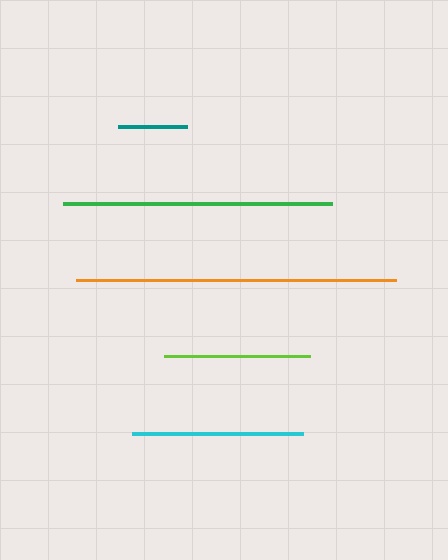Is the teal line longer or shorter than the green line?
The green line is longer than the teal line.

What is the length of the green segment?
The green segment is approximately 268 pixels long.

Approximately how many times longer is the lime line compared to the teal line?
The lime line is approximately 2.1 times the length of the teal line.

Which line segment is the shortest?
The teal line is the shortest at approximately 68 pixels.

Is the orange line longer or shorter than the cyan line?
The orange line is longer than the cyan line.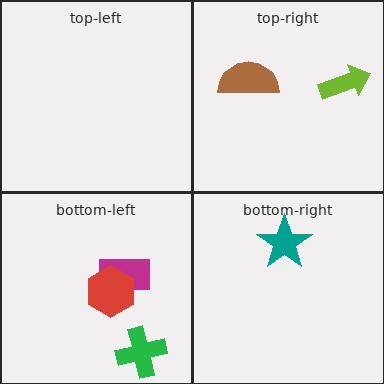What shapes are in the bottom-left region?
The green cross, the magenta rectangle, the red hexagon.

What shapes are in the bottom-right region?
The teal star.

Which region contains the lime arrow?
The top-right region.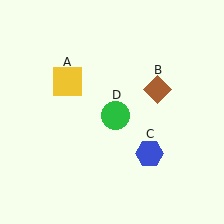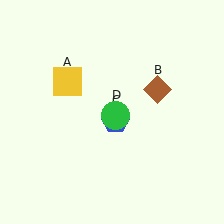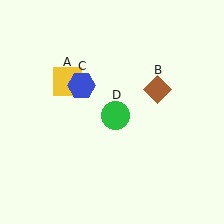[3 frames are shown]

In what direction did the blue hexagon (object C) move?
The blue hexagon (object C) moved up and to the left.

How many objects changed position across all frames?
1 object changed position: blue hexagon (object C).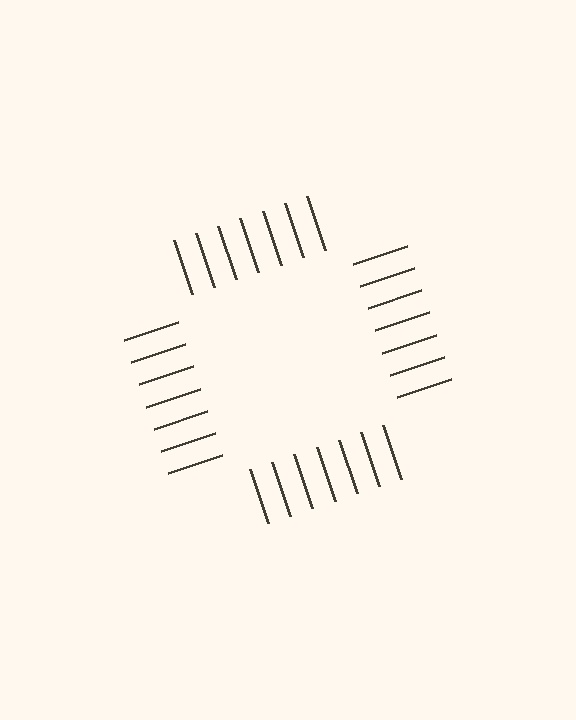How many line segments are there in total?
28 — 7 along each of the 4 edges.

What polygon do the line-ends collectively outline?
An illusory square — the line segments terminate on its edges but no continuous stroke is drawn.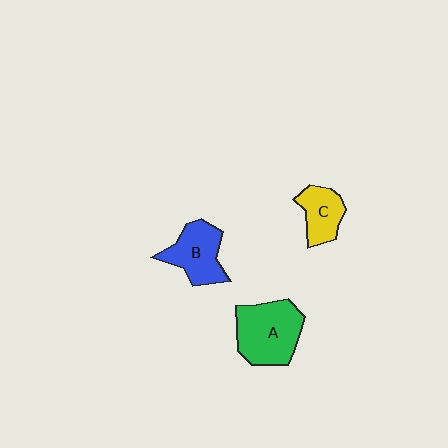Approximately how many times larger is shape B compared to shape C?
Approximately 1.3 times.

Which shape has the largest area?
Shape A (green).